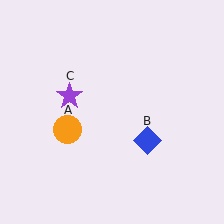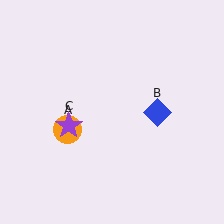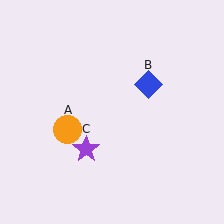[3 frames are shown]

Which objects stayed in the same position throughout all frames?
Orange circle (object A) remained stationary.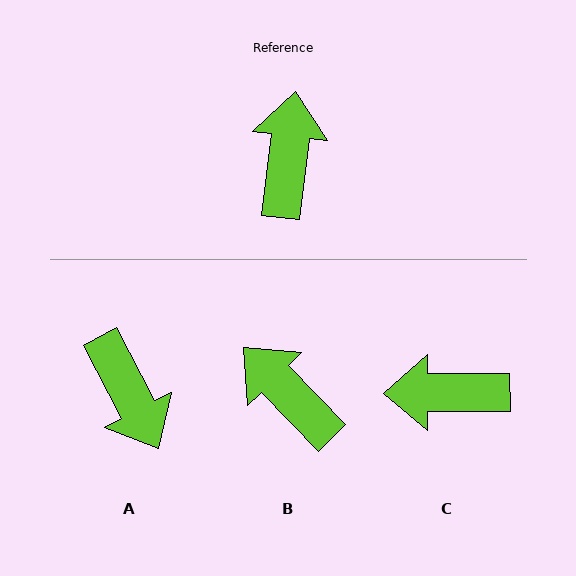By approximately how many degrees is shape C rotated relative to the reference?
Approximately 97 degrees counter-clockwise.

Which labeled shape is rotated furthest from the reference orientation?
A, about 146 degrees away.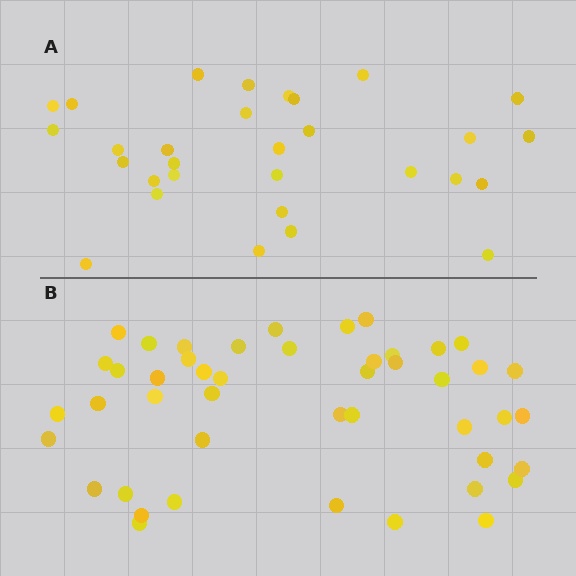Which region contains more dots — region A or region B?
Region B (the bottom region) has more dots.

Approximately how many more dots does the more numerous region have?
Region B has approximately 15 more dots than region A.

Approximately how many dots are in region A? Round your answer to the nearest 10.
About 30 dots.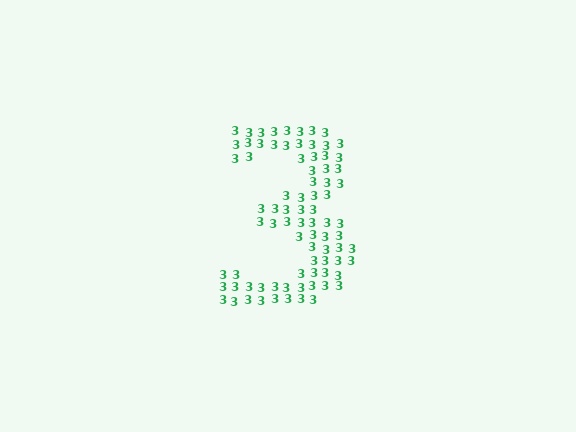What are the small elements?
The small elements are digit 3's.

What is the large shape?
The large shape is the digit 3.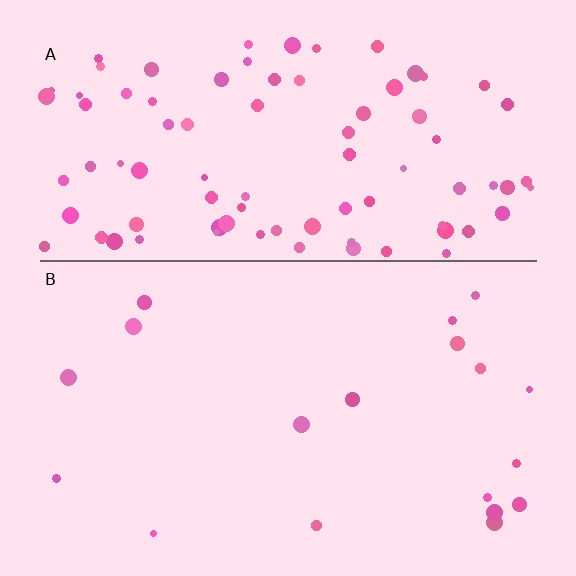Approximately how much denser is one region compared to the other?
Approximately 4.7× — region A over region B.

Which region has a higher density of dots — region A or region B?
A (the top).